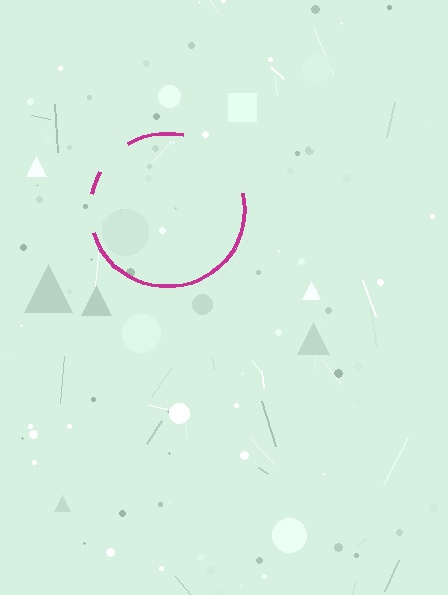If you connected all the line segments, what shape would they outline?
They would outline a circle.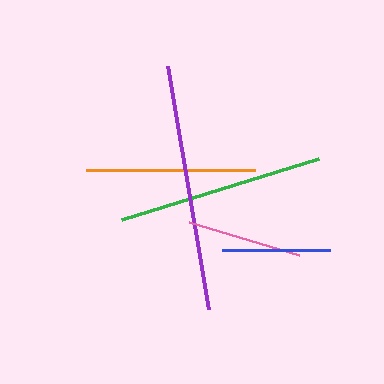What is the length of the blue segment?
The blue segment is approximately 108 pixels long.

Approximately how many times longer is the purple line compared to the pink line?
The purple line is approximately 2.2 times the length of the pink line.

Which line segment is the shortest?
The blue line is the shortest at approximately 108 pixels.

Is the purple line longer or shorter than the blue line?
The purple line is longer than the blue line.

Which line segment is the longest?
The purple line is the longest at approximately 247 pixels.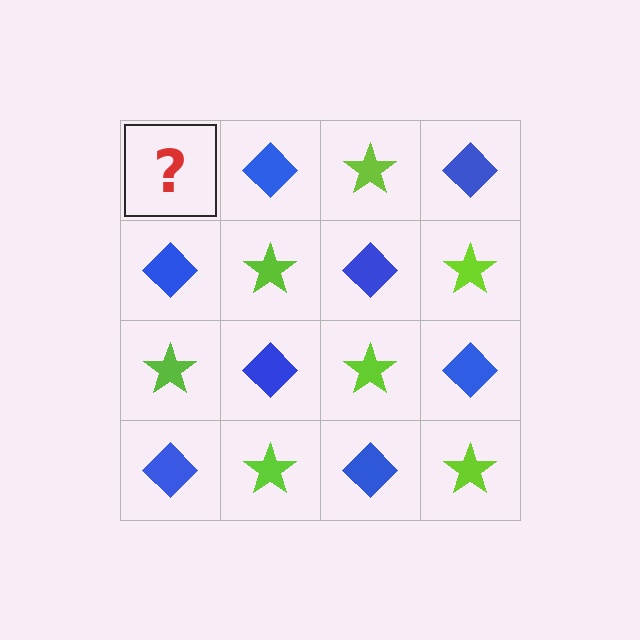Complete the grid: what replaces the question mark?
The question mark should be replaced with a lime star.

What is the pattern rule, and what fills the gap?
The rule is that it alternates lime star and blue diamond in a checkerboard pattern. The gap should be filled with a lime star.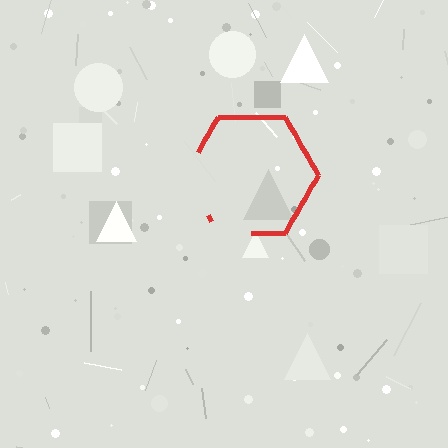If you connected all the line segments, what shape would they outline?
They would outline a hexagon.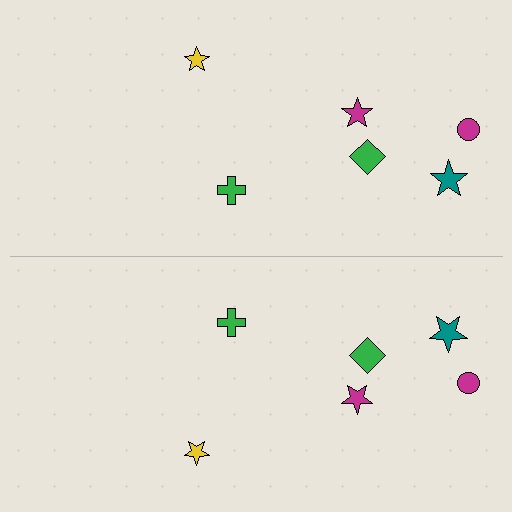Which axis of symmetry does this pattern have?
The pattern has a horizontal axis of symmetry running through the center of the image.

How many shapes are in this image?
There are 12 shapes in this image.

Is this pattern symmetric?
Yes, this pattern has bilateral (reflection) symmetry.